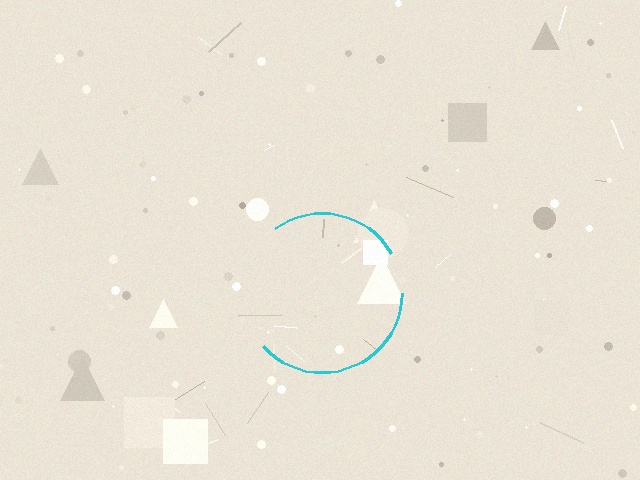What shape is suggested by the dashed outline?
The dashed outline suggests a circle.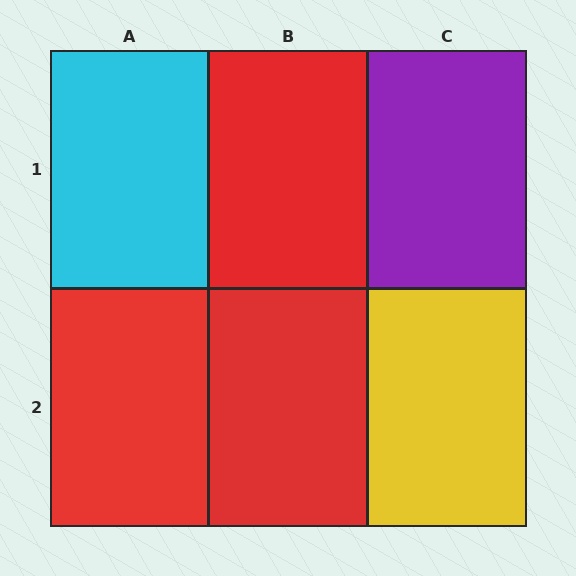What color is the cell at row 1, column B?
Red.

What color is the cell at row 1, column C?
Purple.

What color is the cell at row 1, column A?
Cyan.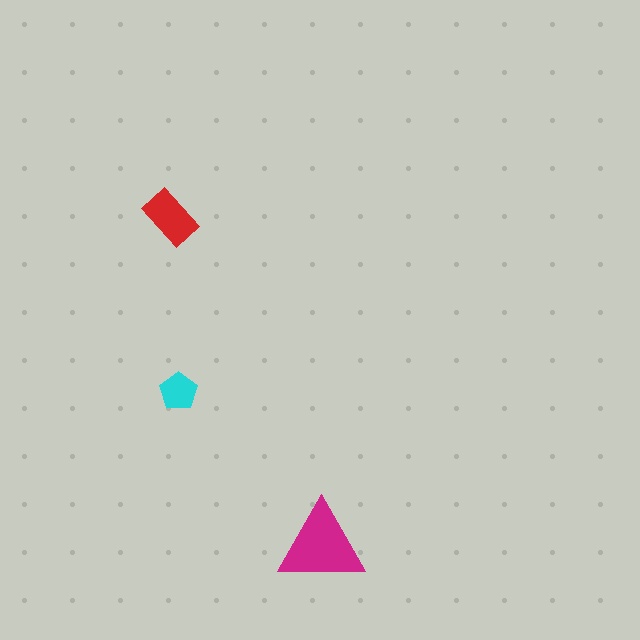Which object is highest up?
The red rectangle is topmost.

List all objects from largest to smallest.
The magenta triangle, the red rectangle, the cyan pentagon.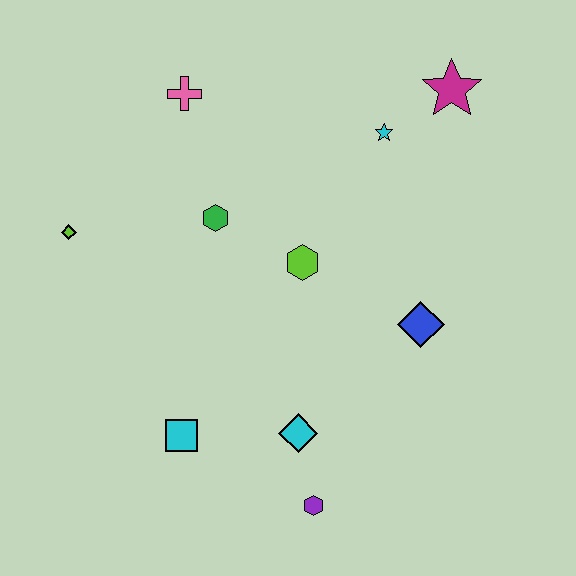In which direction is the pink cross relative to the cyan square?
The pink cross is above the cyan square.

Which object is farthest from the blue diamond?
The lime diamond is farthest from the blue diamond.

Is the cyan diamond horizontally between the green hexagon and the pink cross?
No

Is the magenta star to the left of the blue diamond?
No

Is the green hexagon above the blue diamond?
Yes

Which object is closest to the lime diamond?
The green hexagon is closest to the lime diamond.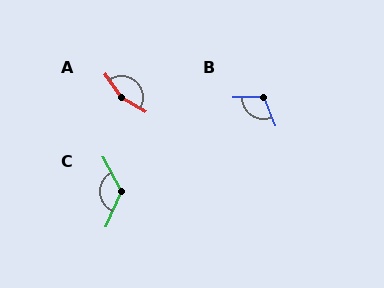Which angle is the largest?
A, at approximately 155 degrees.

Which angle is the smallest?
B, at approximately 110 degrees.